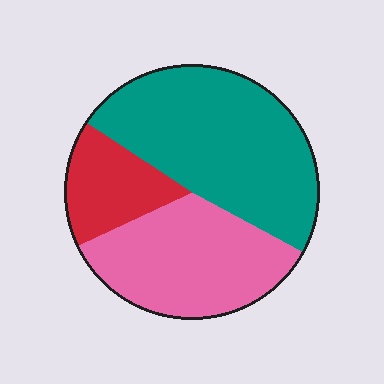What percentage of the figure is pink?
Pink covers around 35% of the figure.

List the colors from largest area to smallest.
From largest to smallest: teal, pink, red.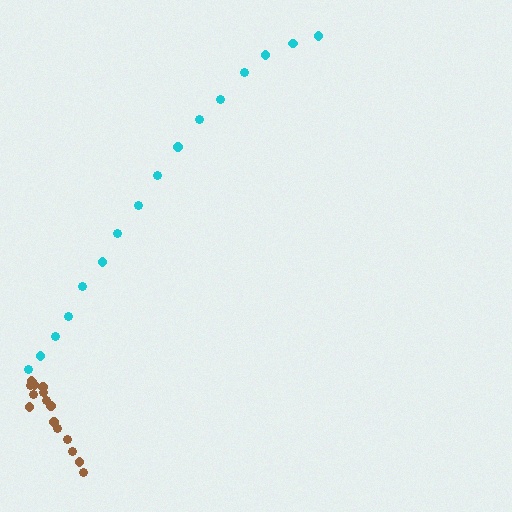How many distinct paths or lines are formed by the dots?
There are 2 distinct paths.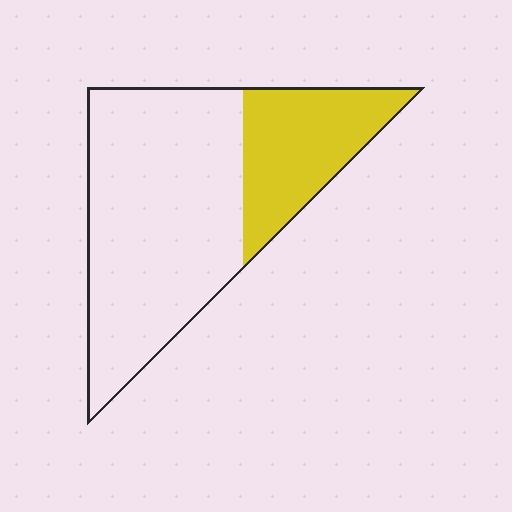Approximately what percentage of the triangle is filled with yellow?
Approximately 30%.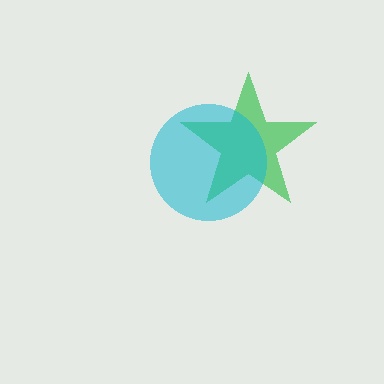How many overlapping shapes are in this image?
There are 2 overlapping shapes in the image.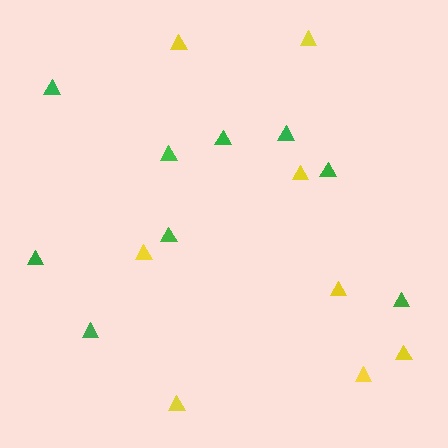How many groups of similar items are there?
There are 2 groups: one group of green triangles (9) and one group of yellow triangles (8).